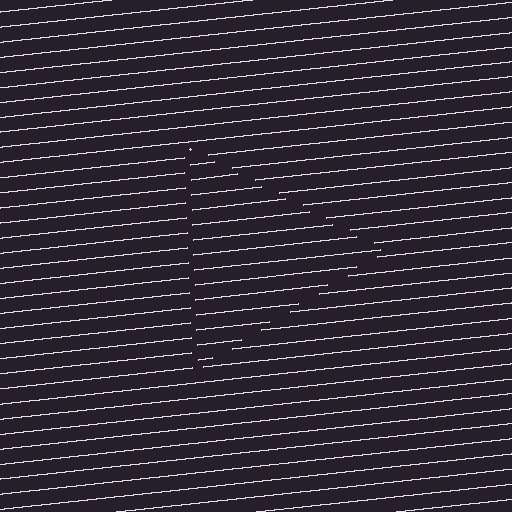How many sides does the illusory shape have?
3 sides — the line-ends trace a triangle.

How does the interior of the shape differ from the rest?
The interior of the shape contains the same grating, shifted by half a period — the contour is defined by the phase discontinuity where line-ends from the inner and outer gratings abut.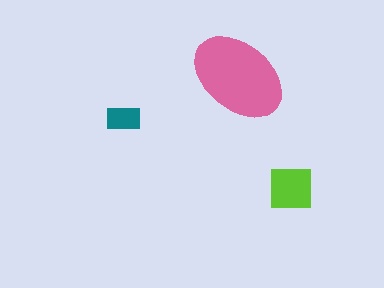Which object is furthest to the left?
The teal rectangle is leftmost.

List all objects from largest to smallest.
The pink ellipse, the lime square, the teal rectangle.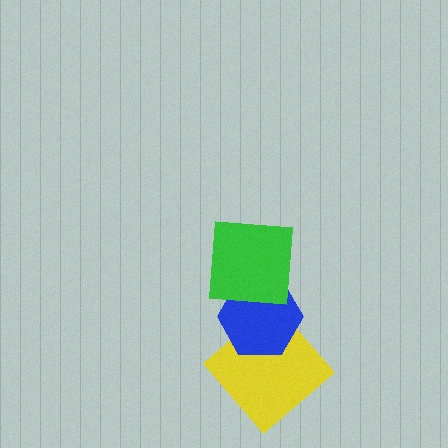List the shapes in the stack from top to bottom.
From top to bottom: the green square, the blue hexagon, the yellow diamond.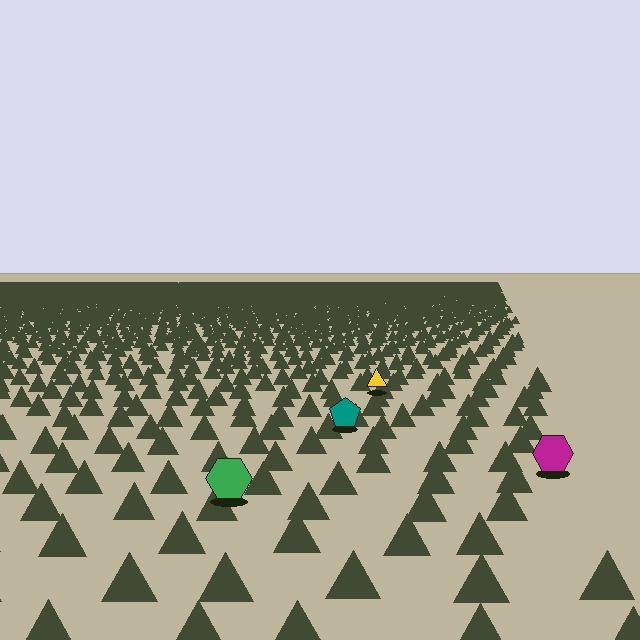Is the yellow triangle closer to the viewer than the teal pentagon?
No. The teal pentagon is closer — you can tell from the texture gradient: the ground texture is coarser near it.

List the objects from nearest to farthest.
From nearest to farthest: the green hexagon, the magenta hexagon, the teal pentagon, the yellow triangle.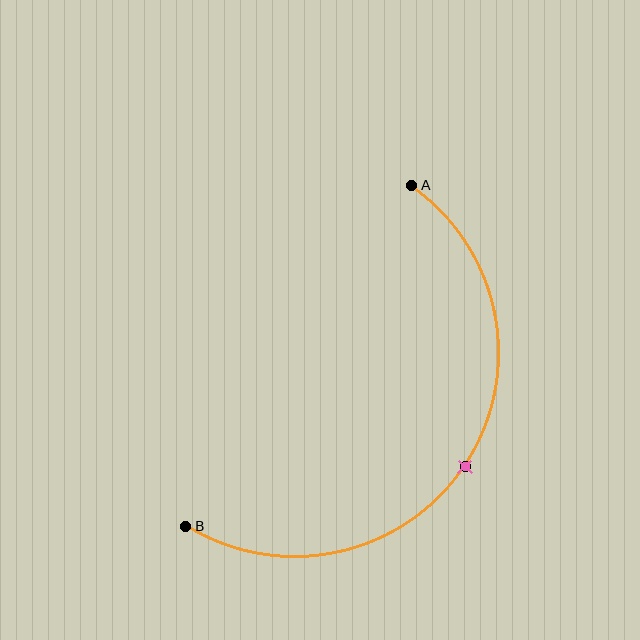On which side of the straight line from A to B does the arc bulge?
The arc bulges to the right of the straight line connecting A and B.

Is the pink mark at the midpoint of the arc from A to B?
Yes. The pink mark lies on the arc at equal arc-length from both A and B — it is the arc midpoint.